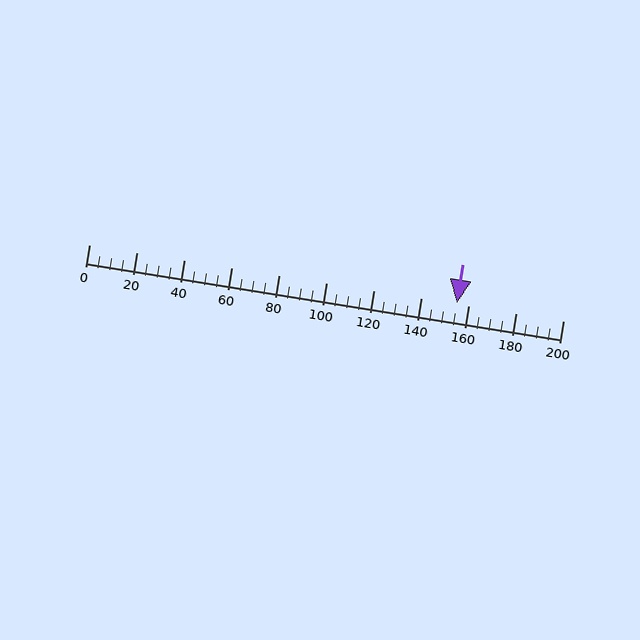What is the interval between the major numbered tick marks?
The major tick marks are spaced 20 units apart.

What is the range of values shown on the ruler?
The ruler shows values from 0 to 200.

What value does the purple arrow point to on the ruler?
The purple arrow points to approximately 155.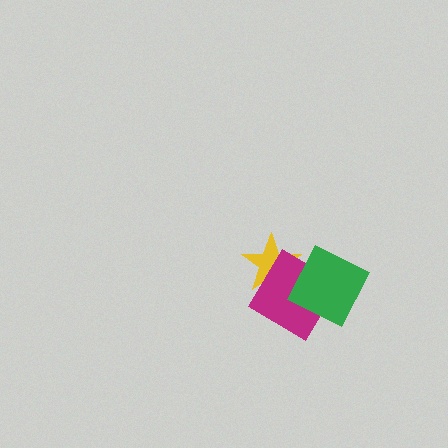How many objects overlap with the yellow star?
2 objects overlap with the yellow star.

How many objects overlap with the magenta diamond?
2 objects overlap with the magenta diamond.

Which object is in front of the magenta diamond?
The green diamond is in front of the magenta diamond.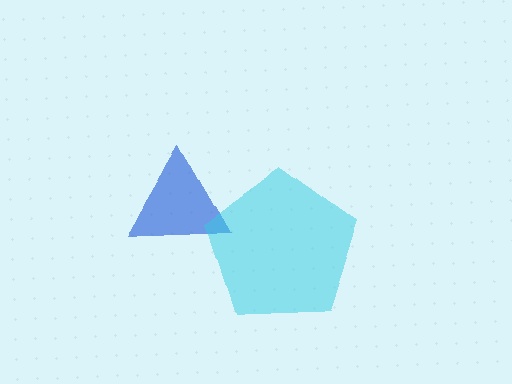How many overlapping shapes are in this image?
There are 2 overlapping shapes in the image.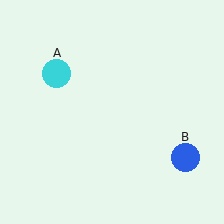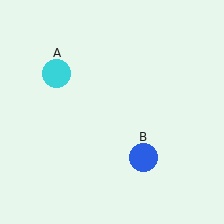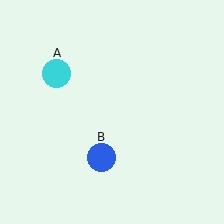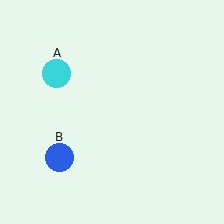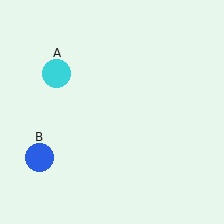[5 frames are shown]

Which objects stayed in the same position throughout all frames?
Cyan circle (object A) remained stationary.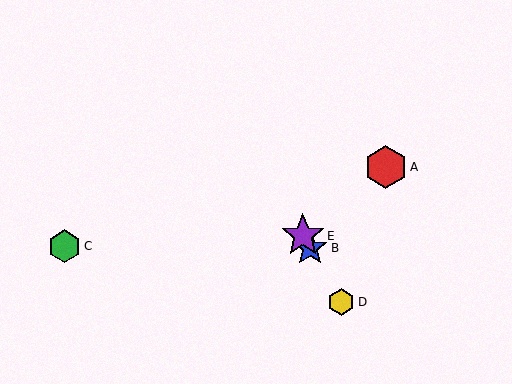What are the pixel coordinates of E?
Object E is at (303, 236).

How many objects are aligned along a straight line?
3 objects (B, D, E) are aligned along a straight line.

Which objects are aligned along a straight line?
Objects B, D, E are aligned along a straight line.